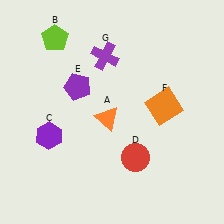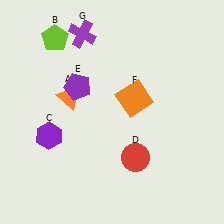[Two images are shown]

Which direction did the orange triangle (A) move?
The orange triangle (A) moved left.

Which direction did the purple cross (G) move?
The purple cross (G) moved left.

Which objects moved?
The objects that moved are: the orange triangle (A), the orange square (F), the purple cross (G).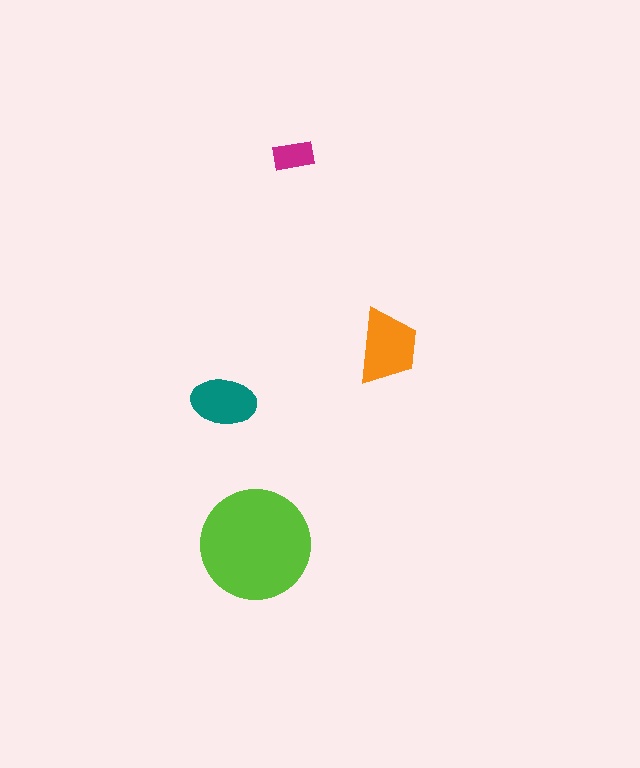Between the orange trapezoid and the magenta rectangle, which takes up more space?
The orange trapezoid.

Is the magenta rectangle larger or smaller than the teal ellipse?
Smaller.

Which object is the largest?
The lime circle.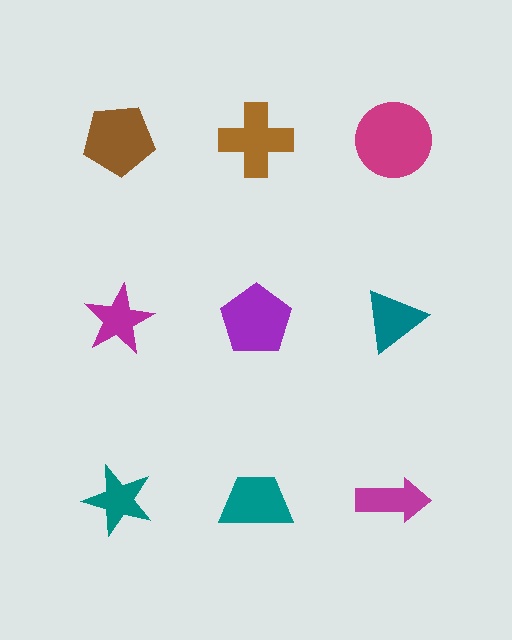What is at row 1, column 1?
A brown pentagon.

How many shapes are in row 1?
3 shapes.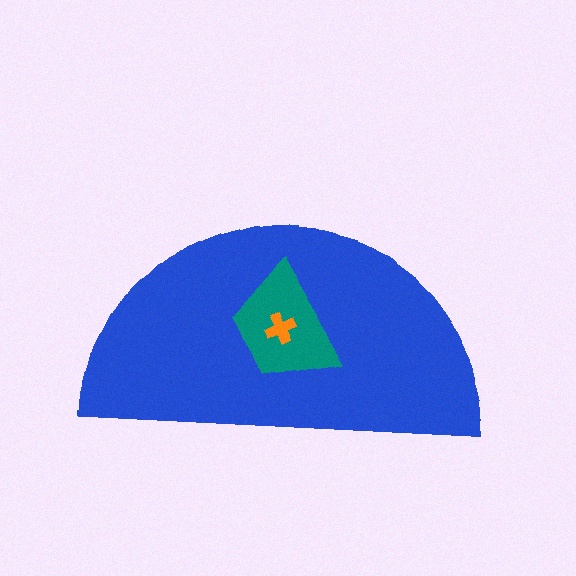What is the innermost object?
The orange cross.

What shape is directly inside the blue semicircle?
The teal trapezoid.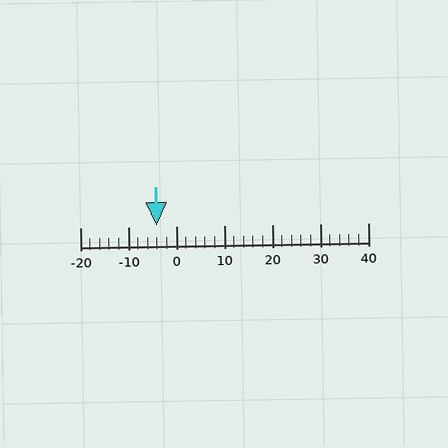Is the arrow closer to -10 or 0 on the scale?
The arrow is closer to 0.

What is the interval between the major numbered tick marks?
The major tick marks are spaced 10 units apart.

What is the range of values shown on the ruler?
The ruler shows values from -20 to 40.